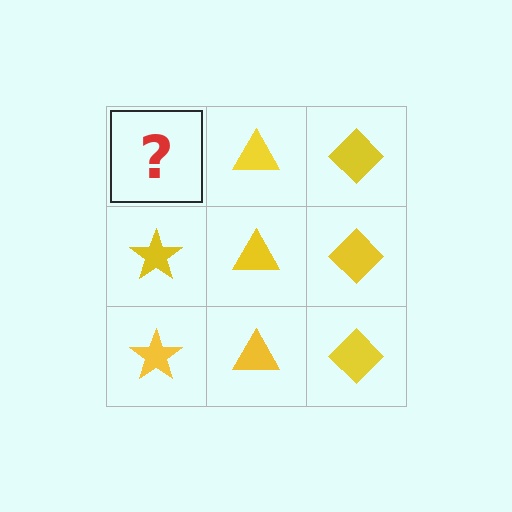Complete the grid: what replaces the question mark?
The question mark should be replaced with a yellow star.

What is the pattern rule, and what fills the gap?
The rule is that each column has a consistent shape. The gap should be filled with a yellow star.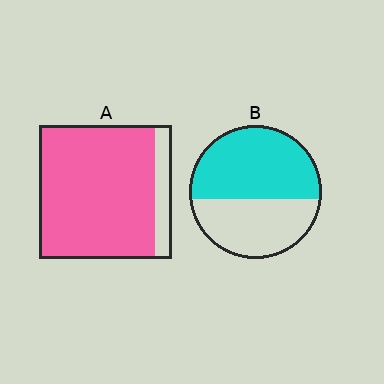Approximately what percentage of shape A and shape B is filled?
A is approximately 85% and B is approximately 55%.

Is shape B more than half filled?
Yes.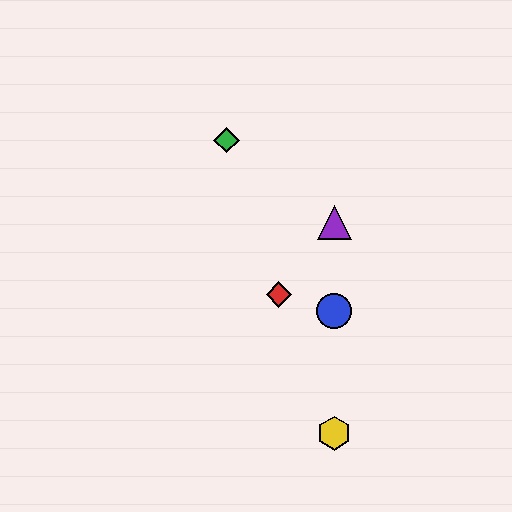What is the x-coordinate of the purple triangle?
The purple triangle is at x≈334.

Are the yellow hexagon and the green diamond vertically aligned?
No, the yellow hexagon is at x≈334 and the green diamond is at x≈226.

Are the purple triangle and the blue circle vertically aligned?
Yes, both are at x≈334.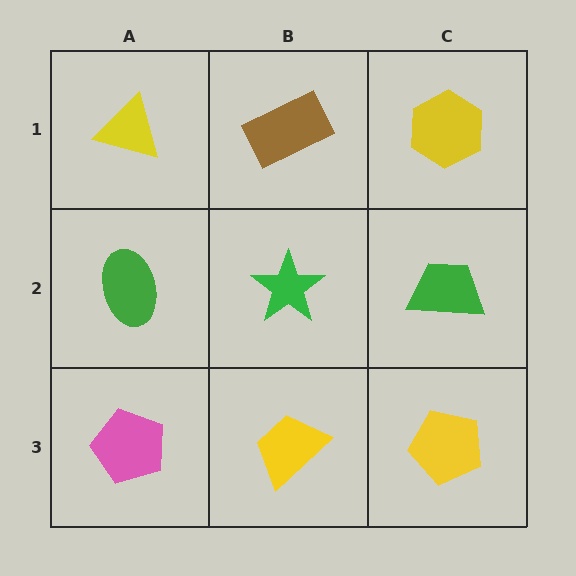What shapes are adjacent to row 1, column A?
A green ellipse (row 2, column A), a brown rectangle (row 1, column B).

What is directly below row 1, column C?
A green trapezoid.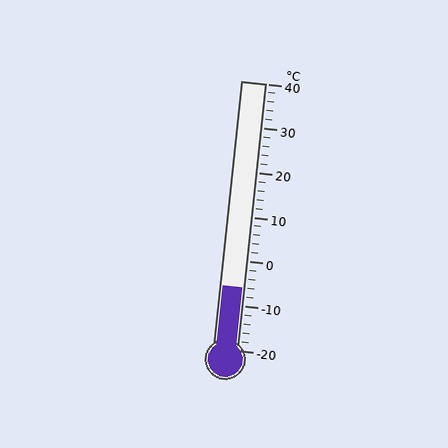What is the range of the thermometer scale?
The thermometer scale ranges from -20°C to 40°C.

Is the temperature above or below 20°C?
The temperature is below 20°C.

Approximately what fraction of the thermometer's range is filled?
The thermometer is filled to approximately 25% of its range.